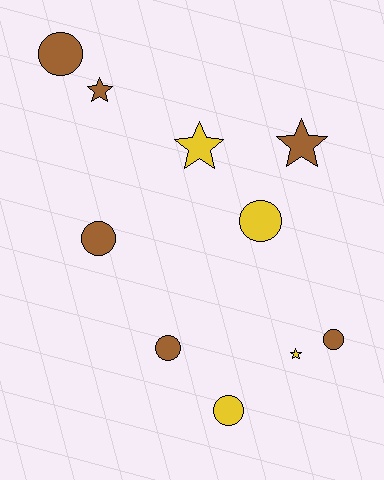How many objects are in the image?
There are 10 objects.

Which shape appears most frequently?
Circle, with 6 objects.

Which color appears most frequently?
Brown, with 6 objects.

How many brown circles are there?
There are 4 brown circles.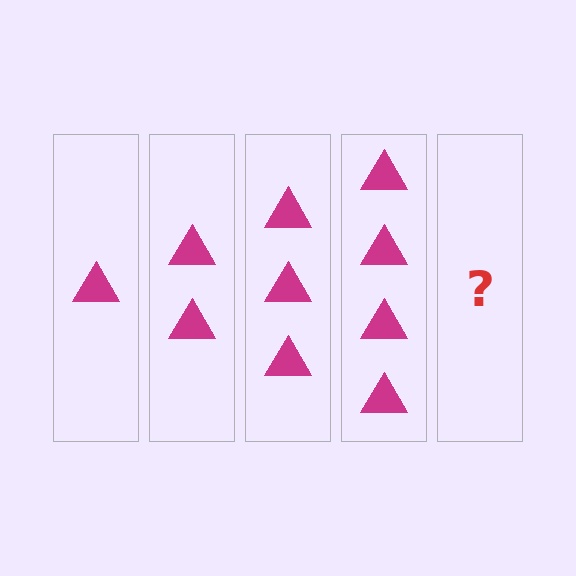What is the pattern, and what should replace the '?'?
The pattern is that each step adds one more triangle. The '?' should be 5 triangles.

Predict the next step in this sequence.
The next step is 5 triangles.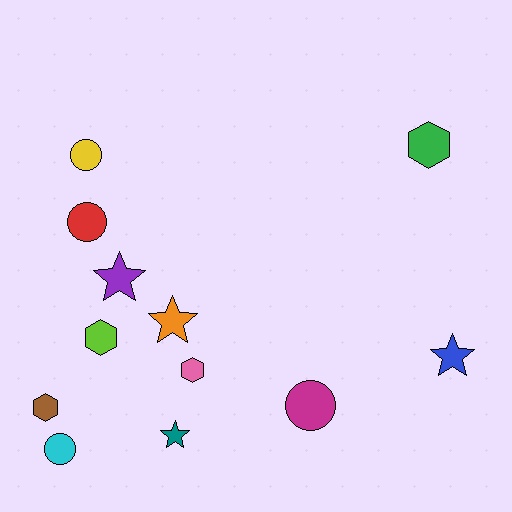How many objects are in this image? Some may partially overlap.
There are 12 objects.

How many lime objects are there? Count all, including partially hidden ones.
There is 1 lime object.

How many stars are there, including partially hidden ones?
There are 4 stars.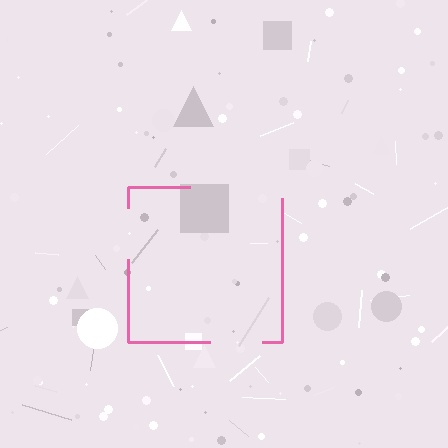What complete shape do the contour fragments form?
The contour fragments form a square.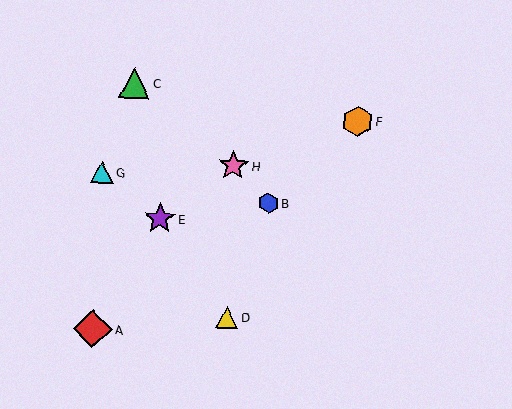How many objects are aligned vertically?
2 objects (D, H) are aligned vertically.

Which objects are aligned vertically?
Objects D, H are aligned vertically.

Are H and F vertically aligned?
No, H is at x≈233 and F is at x≈358.